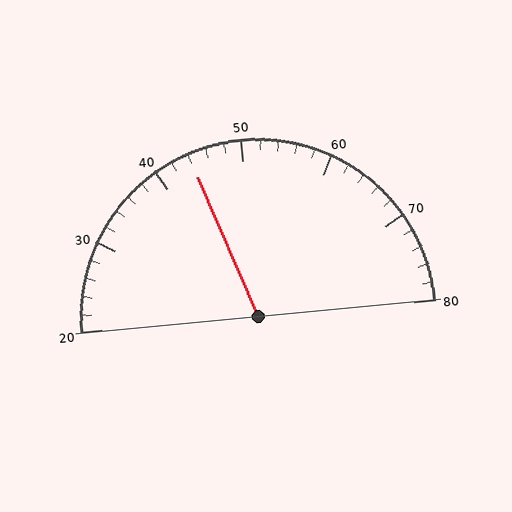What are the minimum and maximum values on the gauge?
The gauge ranges from 20 to 80.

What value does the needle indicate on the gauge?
The needle indicates approximately 44.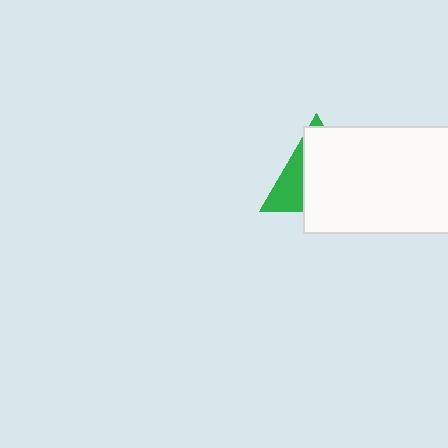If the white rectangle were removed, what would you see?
You would see the complete green triangle.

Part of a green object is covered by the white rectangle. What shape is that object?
It is a triangle.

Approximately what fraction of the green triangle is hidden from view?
Roughly 68% of the green triangle is hidden behind the white rectangle.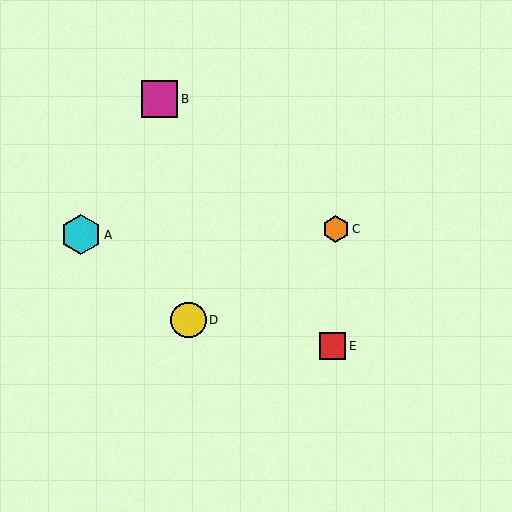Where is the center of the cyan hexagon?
The center of the cyan hexagon is at (81, 235).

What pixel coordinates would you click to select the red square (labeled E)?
Click at (333, 346) to select the red square E.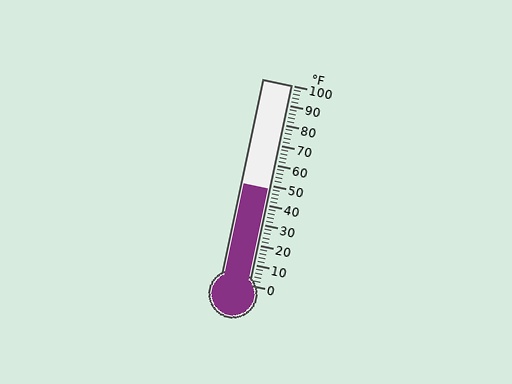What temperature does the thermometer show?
The thermometer shows approximately 48°F.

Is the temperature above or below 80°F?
The temperature is below 80°F.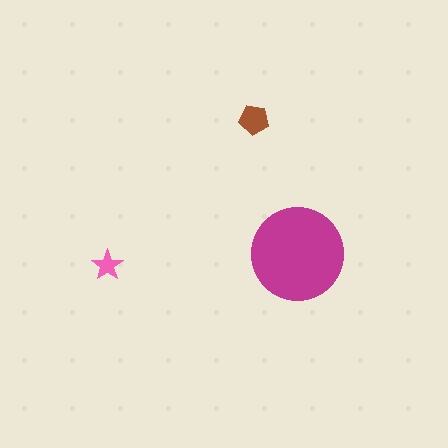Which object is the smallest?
The pink star.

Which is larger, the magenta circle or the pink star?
The magenta circle.